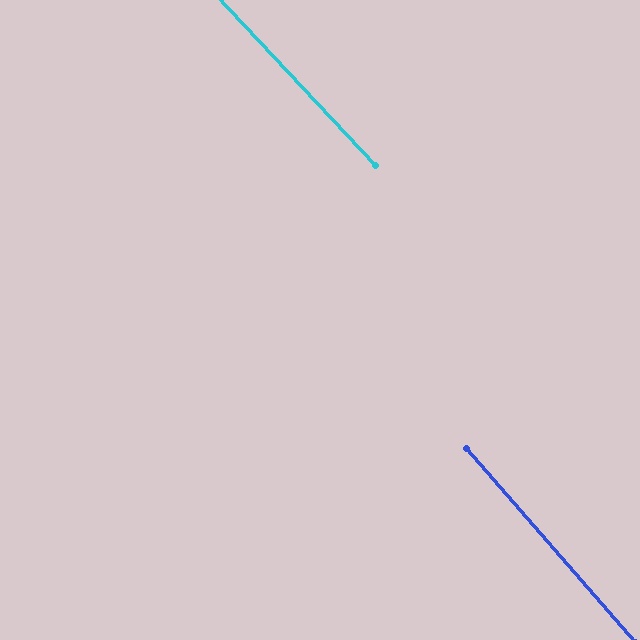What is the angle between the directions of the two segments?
Approximately 2 degrees.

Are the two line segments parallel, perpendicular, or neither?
Parallel — their directions differ by only 1.9°.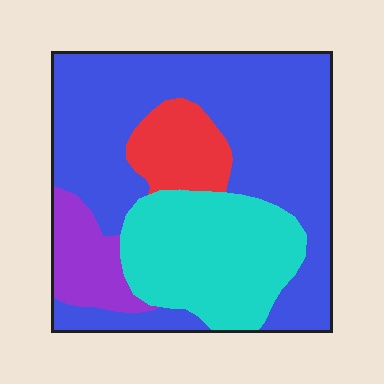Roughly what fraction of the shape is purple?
Purple takes up less than a sixth of the shape.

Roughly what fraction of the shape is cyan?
Cyan takes up about one quarter (1/4) of the shape.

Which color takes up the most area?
Blue, at roughly 55%.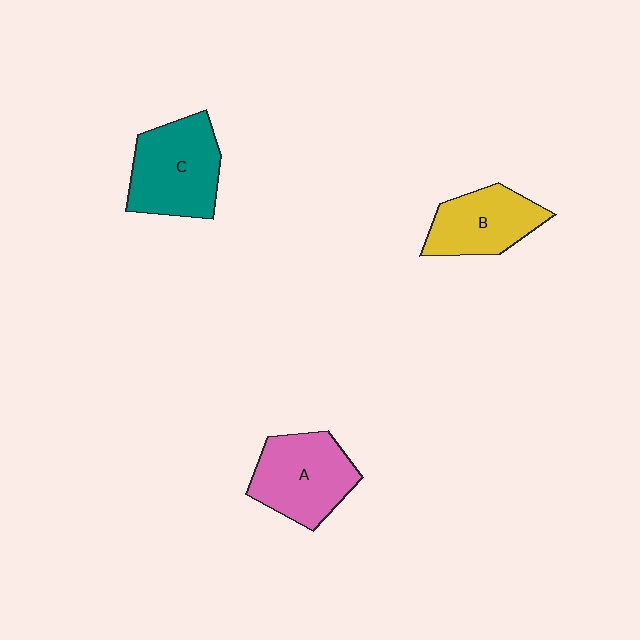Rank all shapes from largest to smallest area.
From largest to smallest: C (teal), A (pink), B (yellow).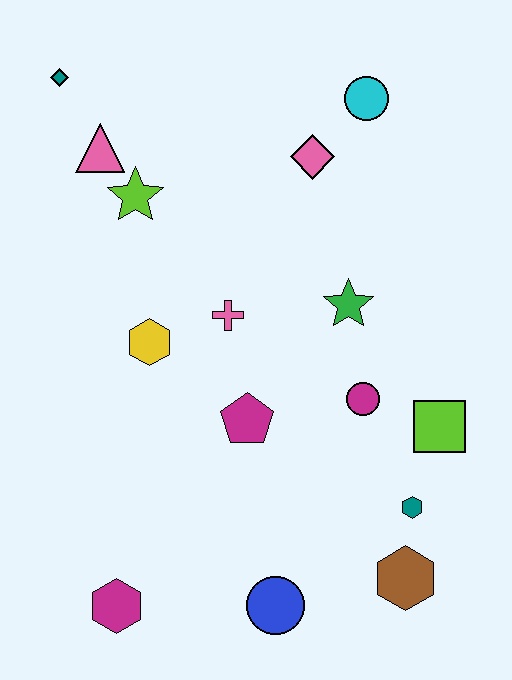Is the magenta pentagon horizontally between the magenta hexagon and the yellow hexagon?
No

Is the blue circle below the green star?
Yes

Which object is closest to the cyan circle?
The pink diamond is closest to the cyan circle.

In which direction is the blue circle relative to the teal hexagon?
The blue circle is to the left of the teal hexagon.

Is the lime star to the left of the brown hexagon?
Yes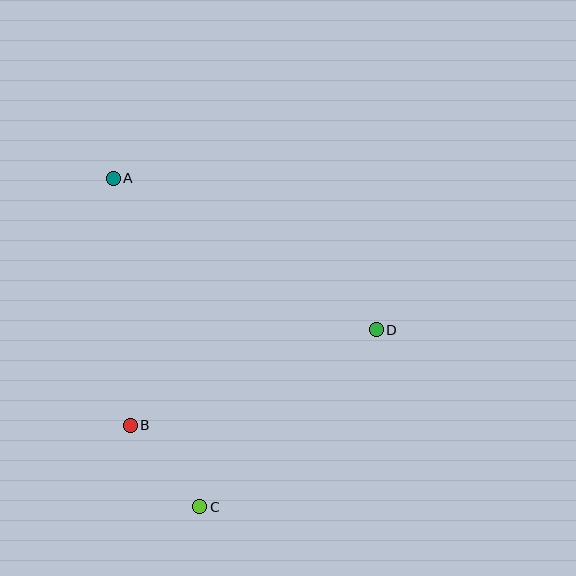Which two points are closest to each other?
Points B and C are closest to each other.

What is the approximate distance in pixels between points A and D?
The distance between A and D is approximately 304 pixels.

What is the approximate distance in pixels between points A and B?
The distance between A and B is approximately 247 pixels.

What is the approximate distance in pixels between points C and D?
The distance between C and D is approximately 250 pixels.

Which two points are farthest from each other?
Points A and C are farthest from each other.